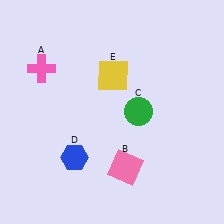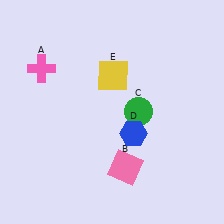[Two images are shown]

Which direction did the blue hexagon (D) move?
The blue hexagon (D) moved right.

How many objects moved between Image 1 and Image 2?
1 object moved between the two images.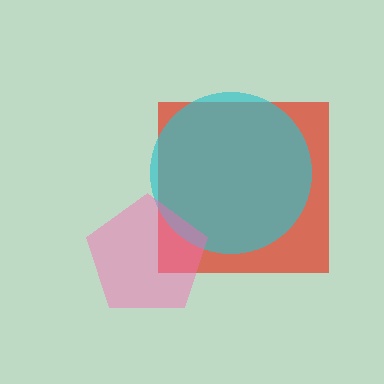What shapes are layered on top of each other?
The layered shapes are: a red square, a cyan circle, a pink pentagon.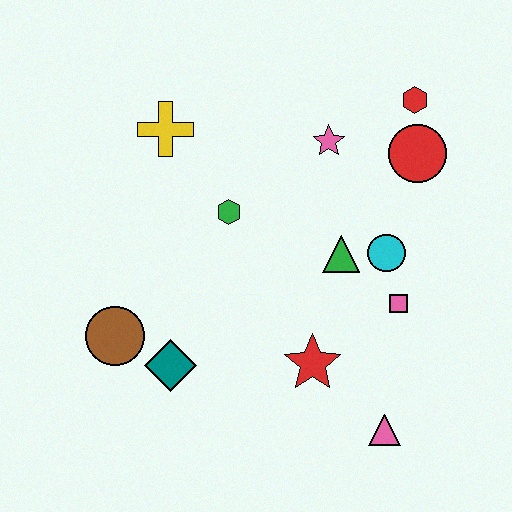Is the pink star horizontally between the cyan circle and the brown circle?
Yes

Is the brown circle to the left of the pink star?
Yes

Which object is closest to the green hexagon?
The yellow cross is closest to the green hexagon.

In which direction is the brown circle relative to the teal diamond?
The brown circle is to the left of the teal diamond.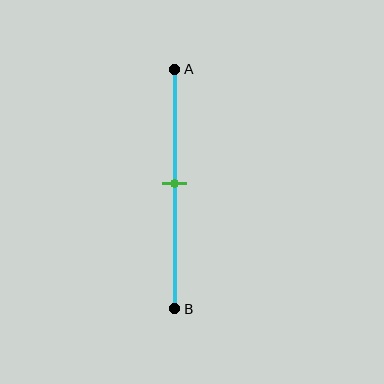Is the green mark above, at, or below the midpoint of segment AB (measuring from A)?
The green mark is approximately at the midpoint of segment AB.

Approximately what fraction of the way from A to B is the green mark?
The green mark is approximately 50% of the way from A to B.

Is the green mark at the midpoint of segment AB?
Yes, the mark is approximately at the midpoint.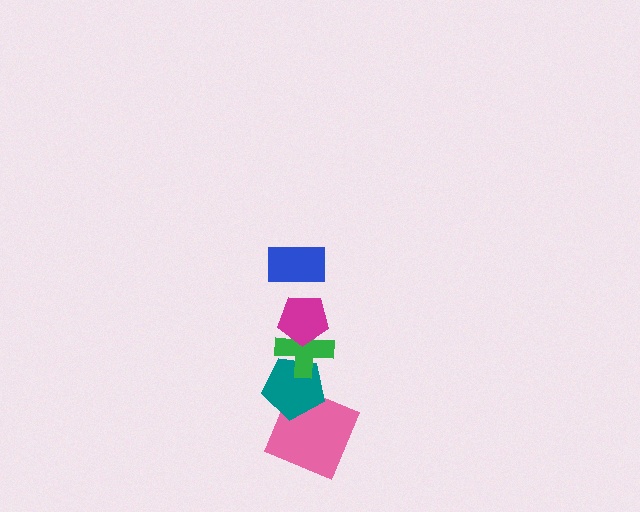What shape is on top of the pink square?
The teal pentagon is on top of the pink square.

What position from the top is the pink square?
The pink square is 5th from the top.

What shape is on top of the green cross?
The magenta pentagon is on top of the green cross.